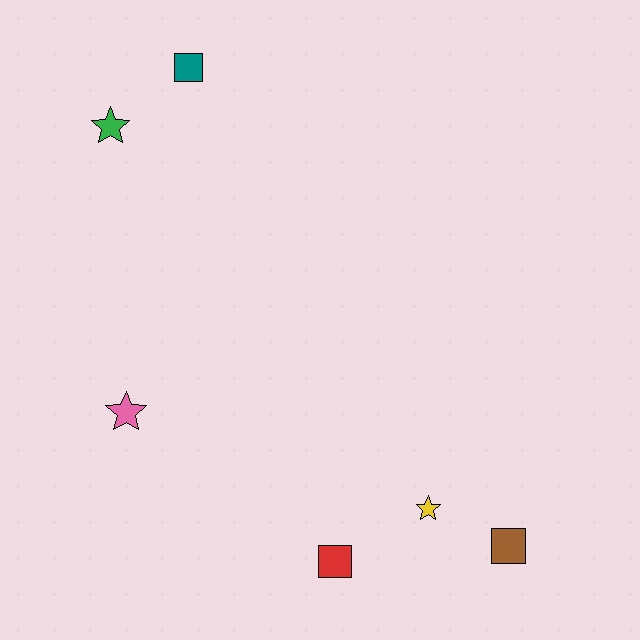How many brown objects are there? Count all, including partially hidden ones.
There is 1 brown object.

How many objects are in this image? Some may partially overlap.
There are 6 objects.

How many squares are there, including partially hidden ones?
There are 3 squares.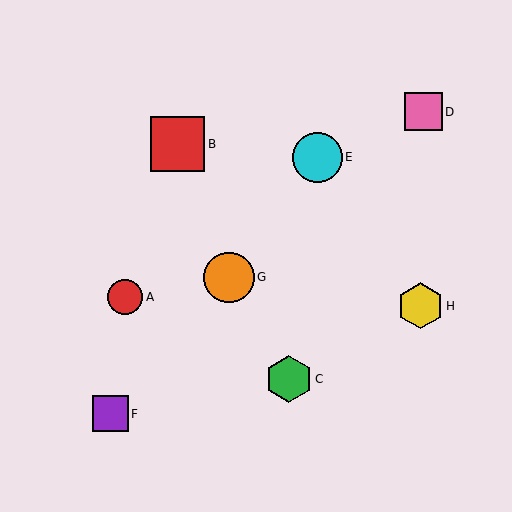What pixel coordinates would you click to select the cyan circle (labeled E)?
Click at (317, 157) to select the cyan circle E.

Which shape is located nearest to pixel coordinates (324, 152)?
The cyan circle (labeled E) at (317, 157) is nearest to that location.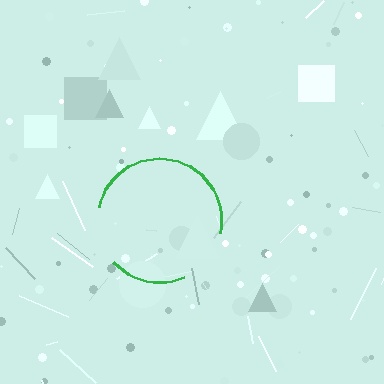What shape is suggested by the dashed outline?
The dashed outline suggests a circle.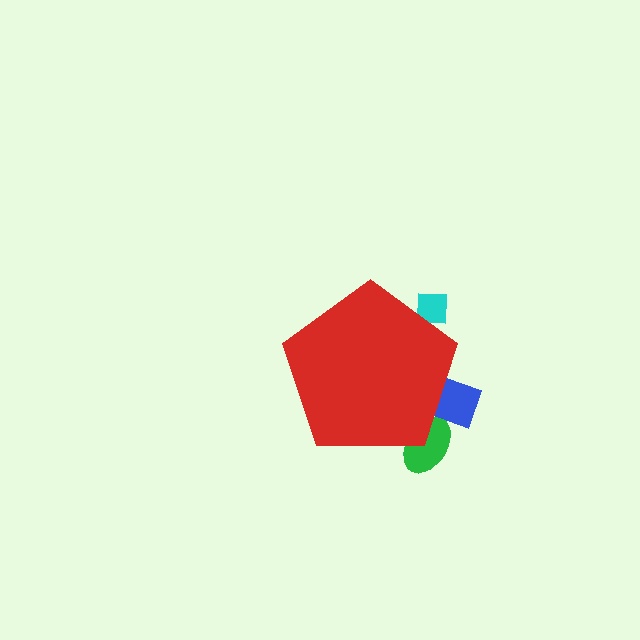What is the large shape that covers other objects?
A red pentagon.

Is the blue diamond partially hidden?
Yes, the blue diamond is partially hidden behind the red pentagon.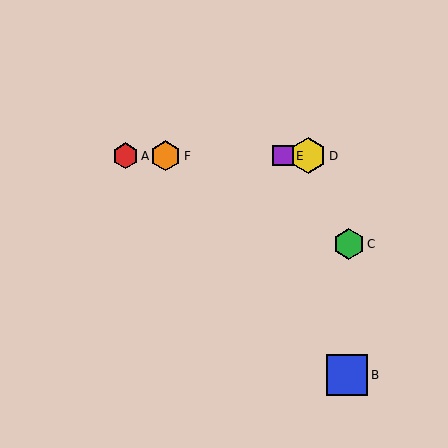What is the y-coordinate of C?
Object C is at y≈244.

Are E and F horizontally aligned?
Yes, both are at y≈156.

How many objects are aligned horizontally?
4 objects (A, D, E, F) are aligned horizontally.